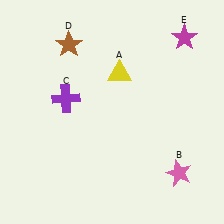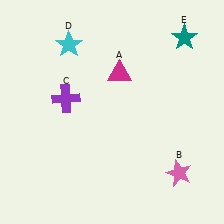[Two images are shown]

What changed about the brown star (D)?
In Image 1, D is brown. In Image 2, it changed to cyan.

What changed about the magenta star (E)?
In Image 1, E is magenta. In Image 2, it changed to teal.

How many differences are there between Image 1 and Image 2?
There are 3 differences between the two images.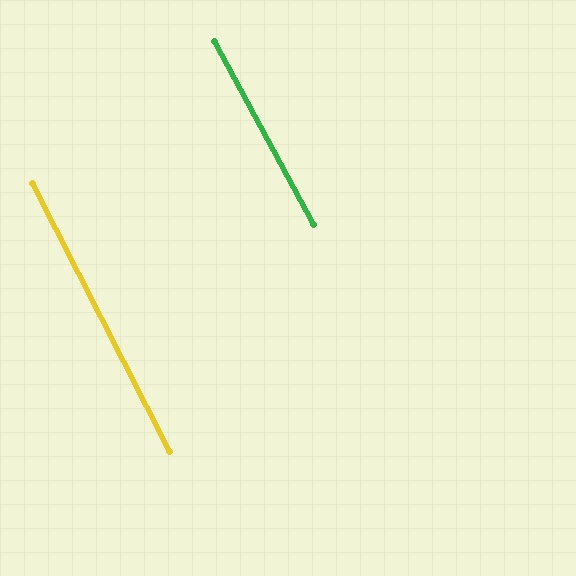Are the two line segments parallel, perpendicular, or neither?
Parallel — their directions differ by only 1.3°.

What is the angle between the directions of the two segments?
Approximately 1 degree.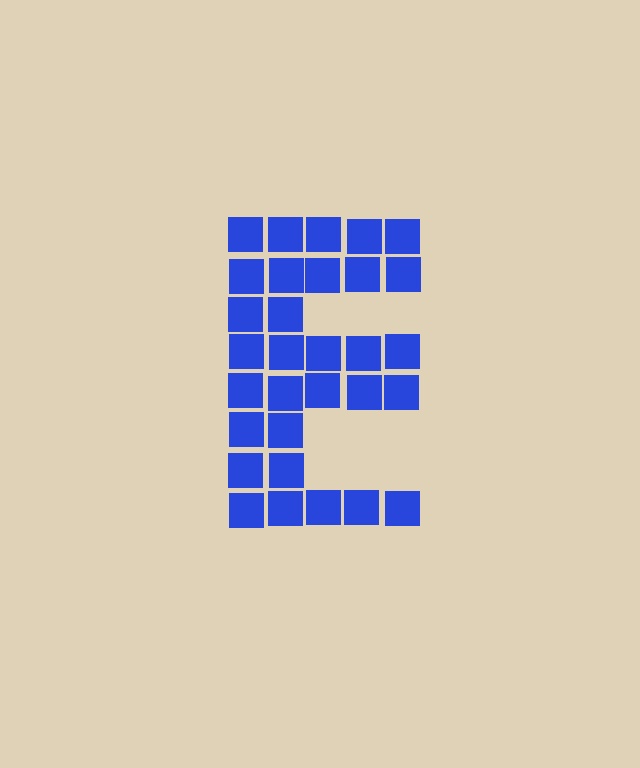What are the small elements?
The small elements are squares.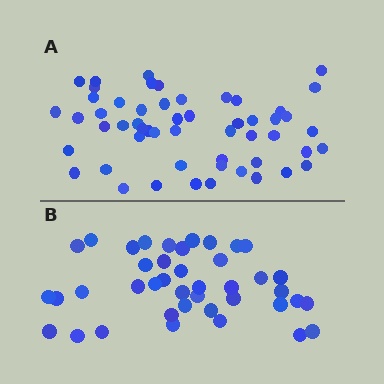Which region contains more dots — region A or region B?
Region A (the top region) has more dots.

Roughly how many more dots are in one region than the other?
Region A has approximately 15 more dots than region B.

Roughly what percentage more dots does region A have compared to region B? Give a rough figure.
About 30% more.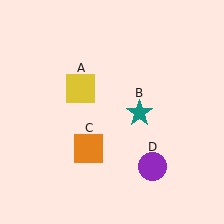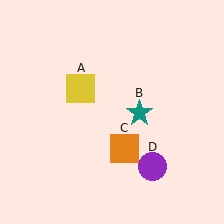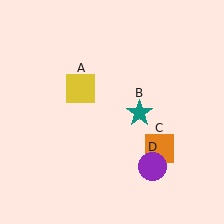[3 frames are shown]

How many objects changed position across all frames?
1 object changed position: orange square (object C).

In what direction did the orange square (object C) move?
The orange square (object C) moved right.